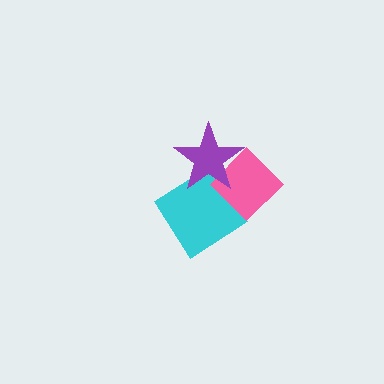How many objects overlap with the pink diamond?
2 objects overlap with the pink diamond.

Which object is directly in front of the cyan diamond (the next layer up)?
The pink diamond is directly in front of the cyan diamond.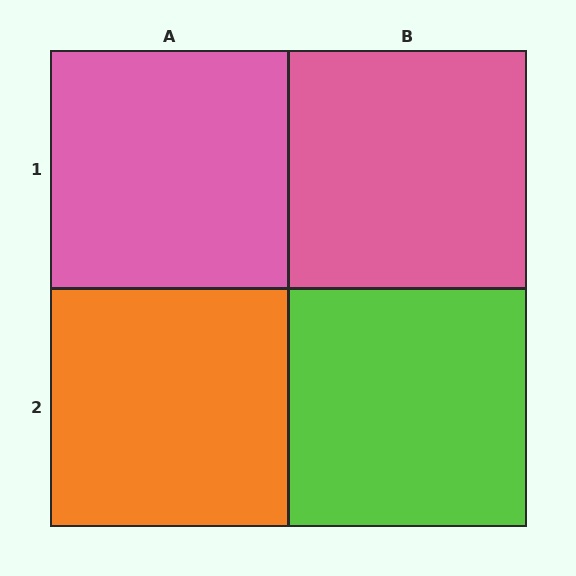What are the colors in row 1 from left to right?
Pink, pink.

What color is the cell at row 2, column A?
Orange.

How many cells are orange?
1 cell is orange.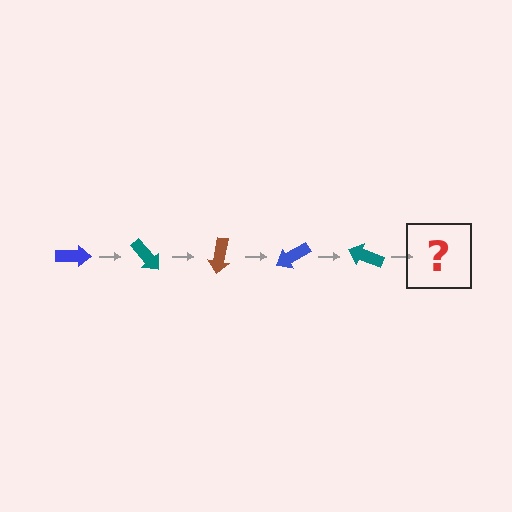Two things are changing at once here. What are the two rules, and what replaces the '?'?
The two rules are that it rotates 50 degrees each step and the color cycles through blue, teal, and brown. The '?' should be a brown arrow, rotated 250 degrees from the start.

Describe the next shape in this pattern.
It should be a brown arrow, rotated 250 degrees from the start.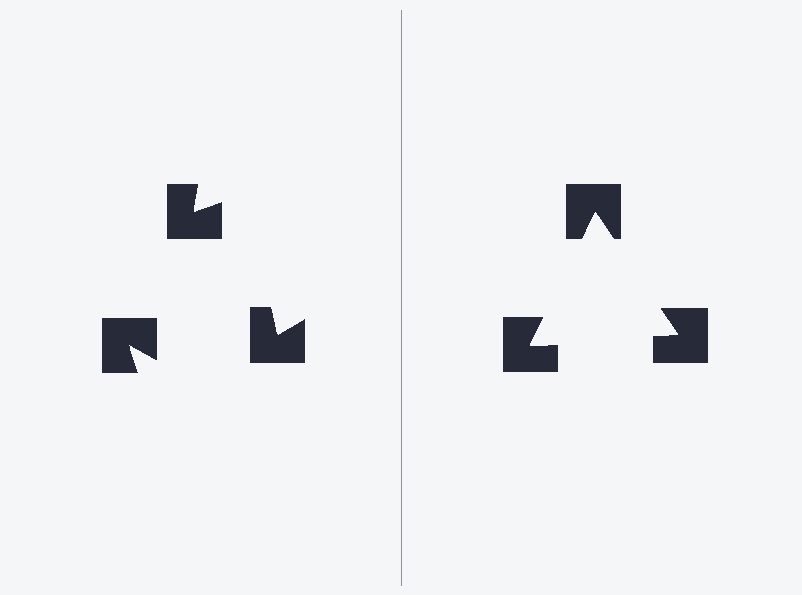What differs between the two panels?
The notched squares are positioned identically on both sides; only the wedge orientations differ. On the right they align to a triangle; on the left they are misaligned.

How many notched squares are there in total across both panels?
6 — 3 on each side.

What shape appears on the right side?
An illusory triangle.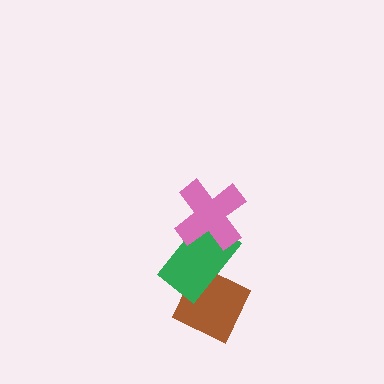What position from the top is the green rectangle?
The green rectangle is 2nd from the top.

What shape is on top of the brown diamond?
The green rectangle is on top of the brown diamond.